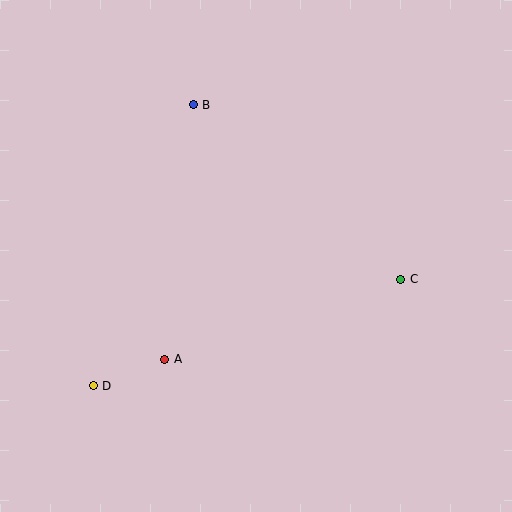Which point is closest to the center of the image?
Point A at (165, 359) is closest to the center.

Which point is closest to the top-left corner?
Point B is closest to the top-left corner.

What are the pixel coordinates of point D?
Point D is at (93, 386).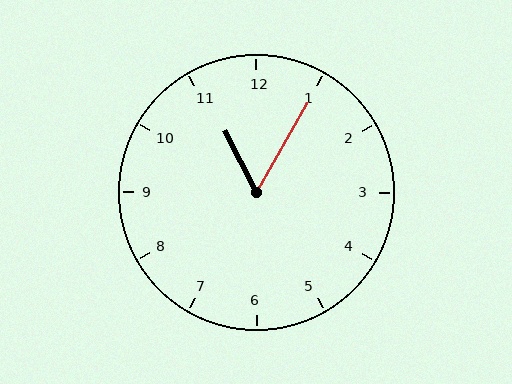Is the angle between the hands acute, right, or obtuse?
It is acute.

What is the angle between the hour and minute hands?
Approximately 58 degrees.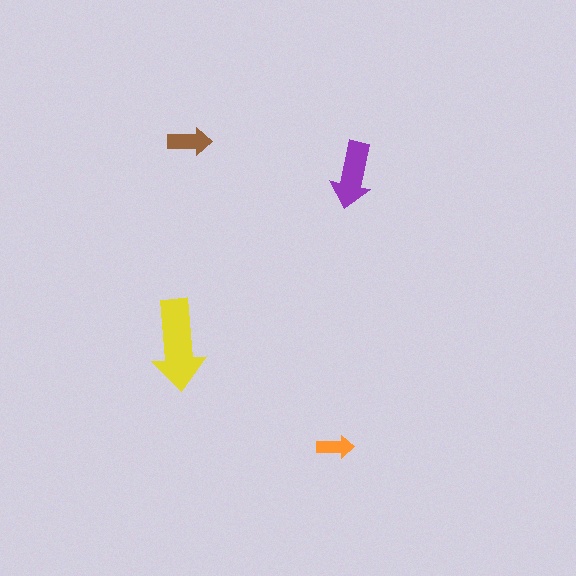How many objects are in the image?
There are 4 objects in the image.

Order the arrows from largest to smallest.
the yellow one, the purple one, the brown one, the orange one.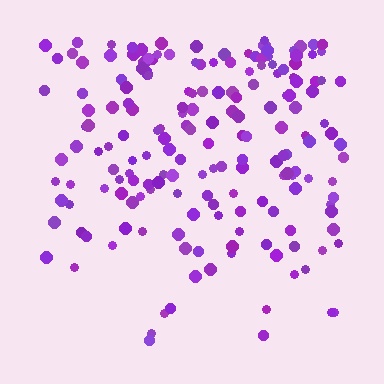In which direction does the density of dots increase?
From bottom to top, with the top side densest.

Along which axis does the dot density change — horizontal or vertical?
Vertical.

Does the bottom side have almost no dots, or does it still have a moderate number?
Still a moderate number, just noticeably fewer than the top.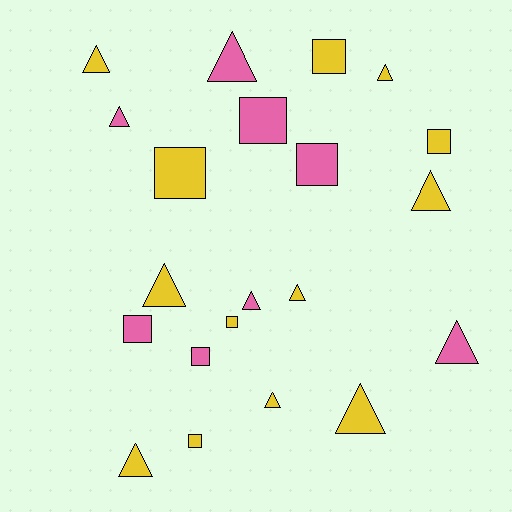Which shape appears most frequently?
Triangle, with 12 objects.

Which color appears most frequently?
Yellow, with 13 objects.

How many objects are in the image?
There are 21 objects.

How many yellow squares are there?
There are 5 yellow squares.